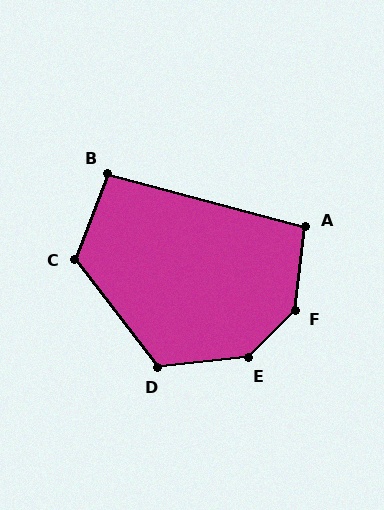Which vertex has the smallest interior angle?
B, at approximately 96 degrees.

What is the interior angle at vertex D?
Approximately 122 degrees (obtuse).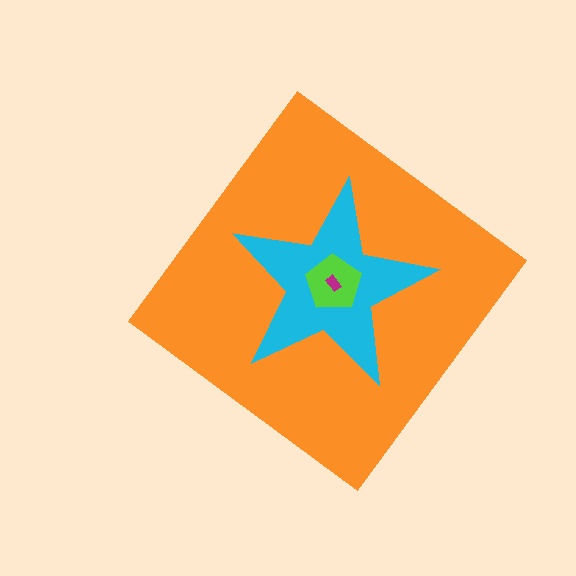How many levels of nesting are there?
4.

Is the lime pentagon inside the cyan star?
Yes.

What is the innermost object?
The magenta rectangle.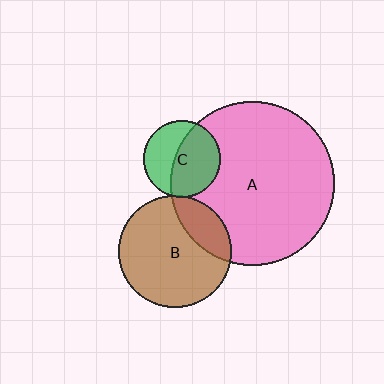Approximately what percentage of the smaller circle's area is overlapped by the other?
Approximately 55%.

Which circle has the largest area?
Circle A (pink).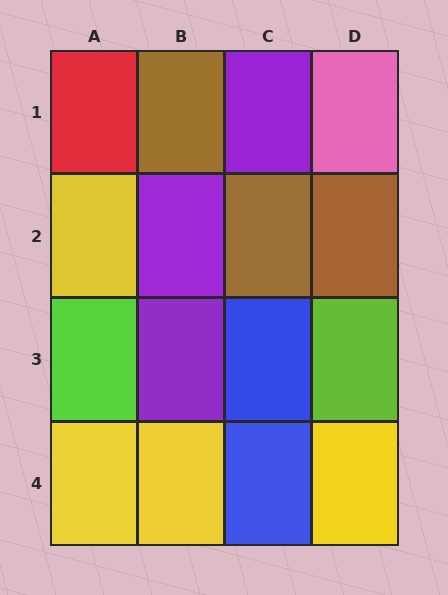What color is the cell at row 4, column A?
Yellow.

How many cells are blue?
2 cells are blue.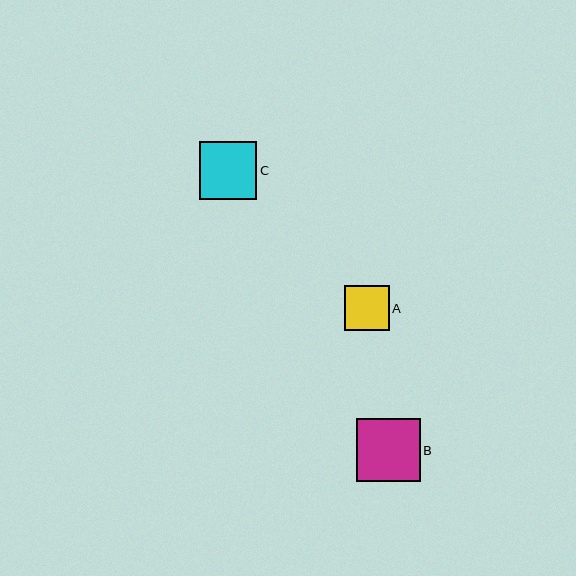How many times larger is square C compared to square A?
Square C is approximately 1.3 times the size of square A.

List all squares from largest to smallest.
From largest to smallest: B, C, A.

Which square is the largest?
Square B is the largest with a size of approximately 63 pixels.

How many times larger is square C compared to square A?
Square C is approximately 1.3 times the size of square A.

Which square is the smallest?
Square A is the smallest with a size of approximately 45 pixels.